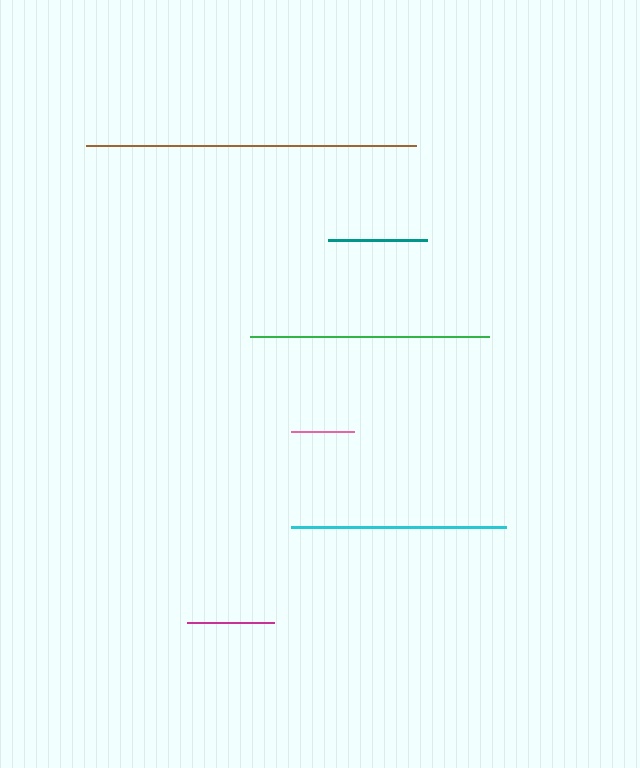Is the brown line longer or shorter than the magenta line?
The brown line is longer than the magenta line.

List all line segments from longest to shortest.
From longest to shortest: brown, green, cyan, teal, magenta, pink.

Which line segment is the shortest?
The pink line is the shortest at approximately 63 pixels.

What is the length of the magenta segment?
The magenta segment is approximately 87 pixels long.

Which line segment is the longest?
The brown line is the longest at approximately 330 pixels.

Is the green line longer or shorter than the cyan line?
The green line is longer than the cyan line.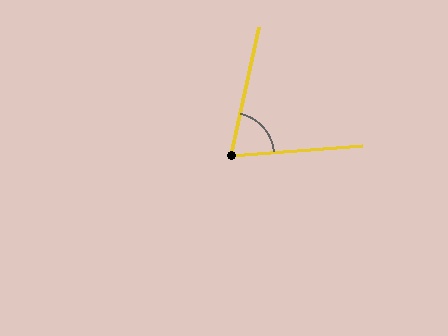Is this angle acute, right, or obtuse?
It is acute.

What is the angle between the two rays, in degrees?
Approximately 73 degrees.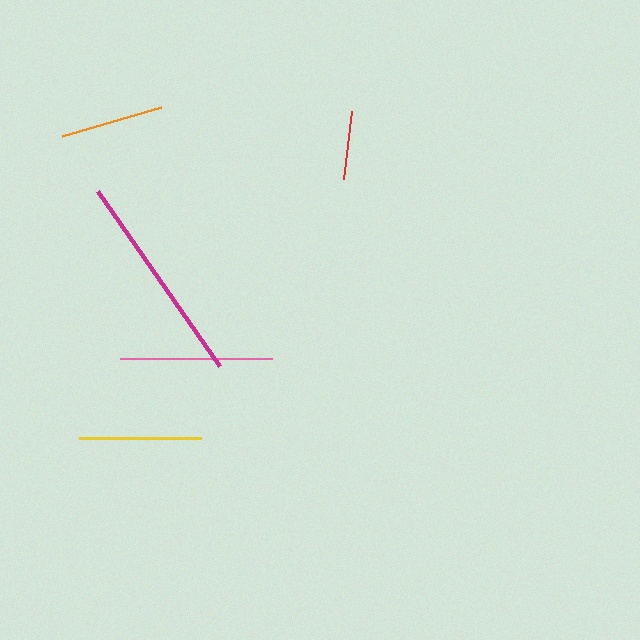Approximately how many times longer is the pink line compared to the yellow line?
The pink line is approximately 1.3 times the length of the yellow line.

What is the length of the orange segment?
The orange segment is approximately 103 pixels long.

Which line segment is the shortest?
The red line is the shortest at approximately 68 pixels.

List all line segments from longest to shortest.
From longest to shortest: magenta, pink, yellow, orange, red.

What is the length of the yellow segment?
The yellow segment is approximately 121 pixels long.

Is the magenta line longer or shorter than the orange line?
The magenta line is longer than the orange line.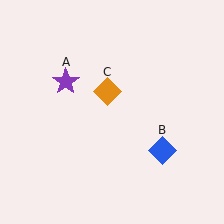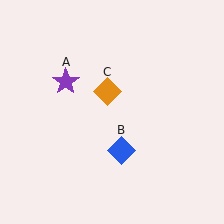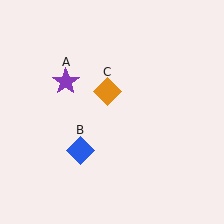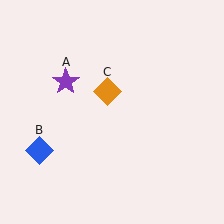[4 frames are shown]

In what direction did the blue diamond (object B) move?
The blue diamond (object B) moved left.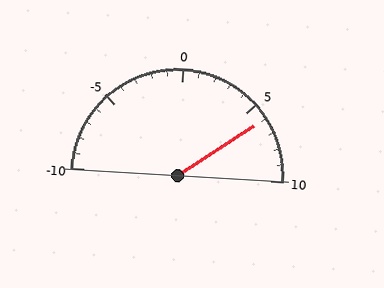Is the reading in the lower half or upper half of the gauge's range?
The reading is in the upper half of the range (-10 to 10).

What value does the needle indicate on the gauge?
The needle indicates approximately 6.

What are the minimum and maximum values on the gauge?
The gauge ranges from -10 to 10.